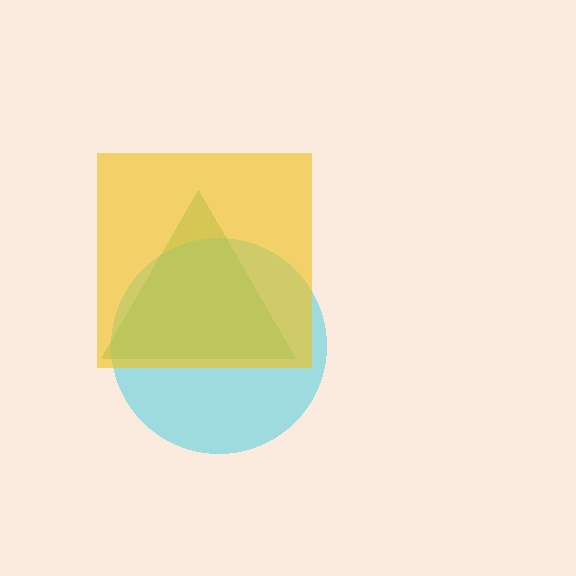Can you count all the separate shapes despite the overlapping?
Yes, there are 3 separate shapes.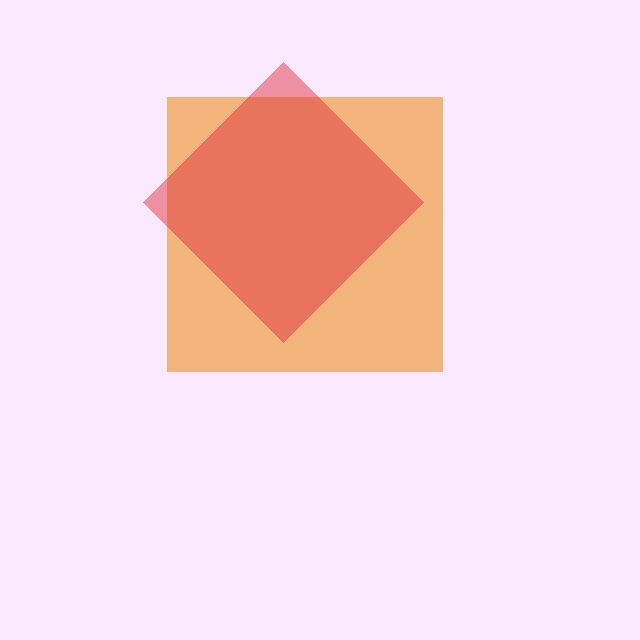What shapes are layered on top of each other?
The layered shapes are: an orange square, a red diamond.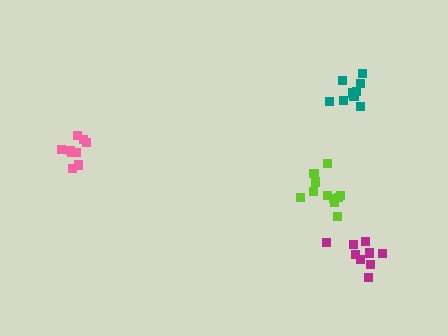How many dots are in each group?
Group 1: 9 dots, Group 2: 9 dots, Group 3: 11 dots, Group 4: 9 dots (38 total).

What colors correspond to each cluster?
The clusters are colored: pink, teal, lime, magenta.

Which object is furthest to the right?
The magenta cluster is rightmost.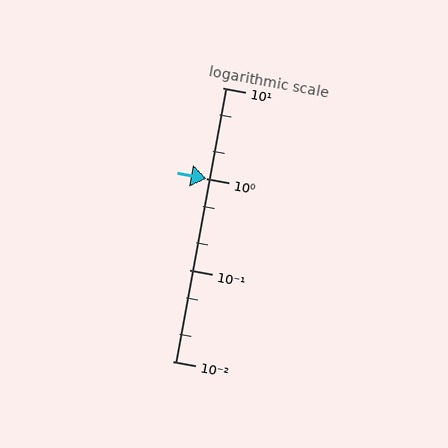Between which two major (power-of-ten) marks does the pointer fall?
The pointer is between 1 and 10.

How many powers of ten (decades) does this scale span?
The scale spans 3 decades, from 0.01 to 10.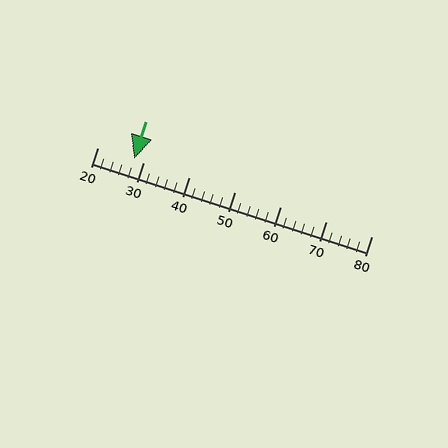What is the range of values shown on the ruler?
The ruler shows values from 20 to 80.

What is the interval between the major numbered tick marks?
The major tick marks are spaced 10 units apart.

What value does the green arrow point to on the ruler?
The green arrow points to approximately 28.